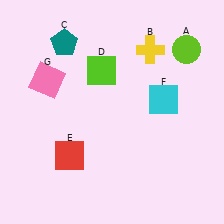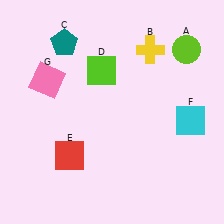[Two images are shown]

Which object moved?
The cyan square (F) moved right.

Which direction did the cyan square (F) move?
The cyan square (F) moved right.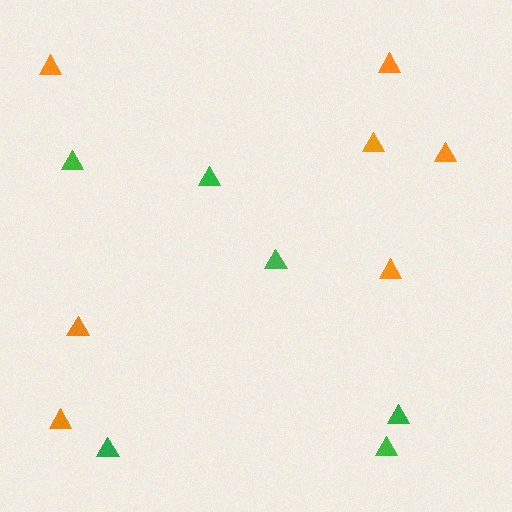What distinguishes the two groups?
There are 2 groups: one group of orange triangles (7) and one group of green triangles (6).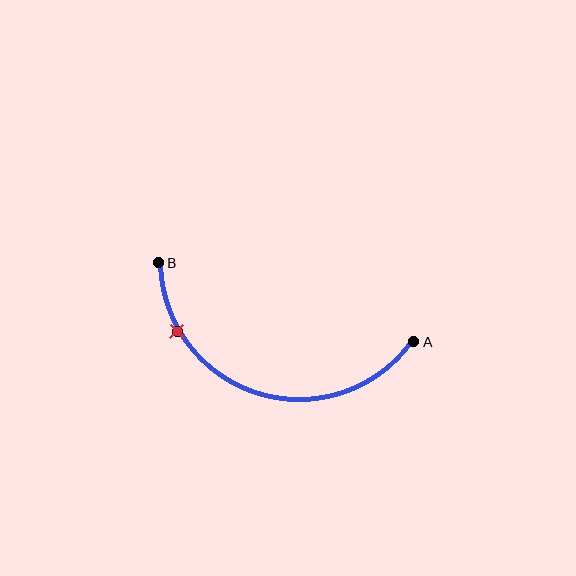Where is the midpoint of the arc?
The arc midpoint is the point on the curve farthest from the straight line joining A and B. It sits below that line.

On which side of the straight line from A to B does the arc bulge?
The arc bulges below the straight line connecting A and B.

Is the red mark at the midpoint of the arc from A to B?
No. The red mark lies on the arc but is closer to endpoint B. The arc midpoint would be at the point on the curve equidistant along the arc from both A and B.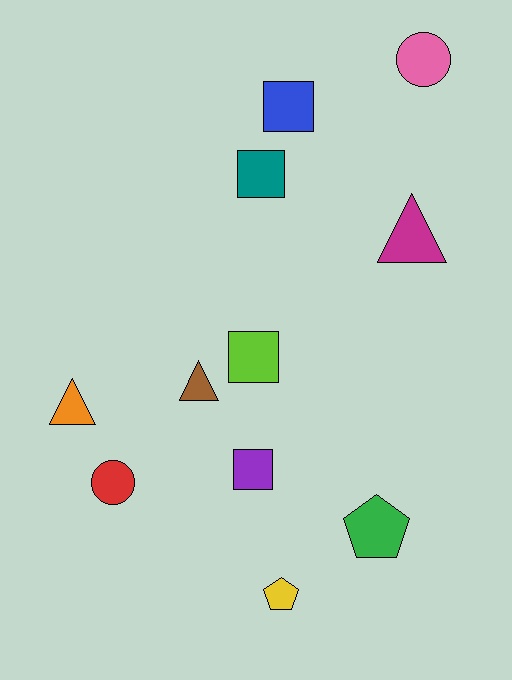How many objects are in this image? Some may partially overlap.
There are 11 objects.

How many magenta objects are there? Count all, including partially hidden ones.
There is 1 magenta object.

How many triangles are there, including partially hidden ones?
There are 3 triangles.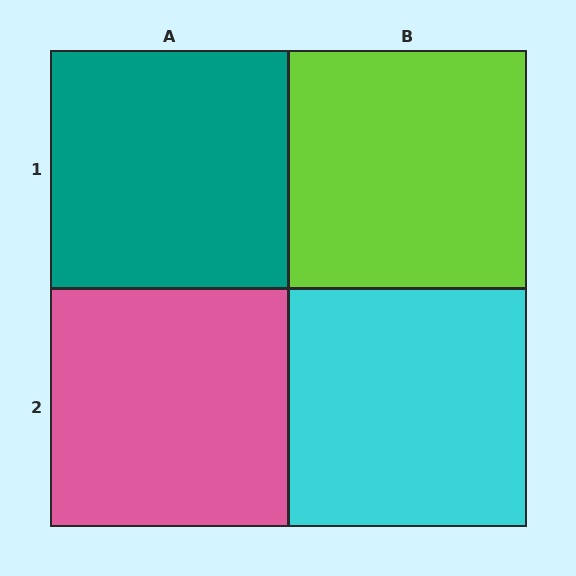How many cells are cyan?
1 cell is cyan.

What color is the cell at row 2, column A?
Pink.